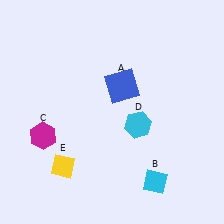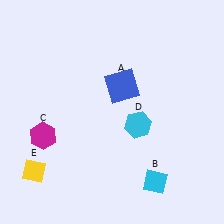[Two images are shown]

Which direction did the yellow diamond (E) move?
The yellow diamond (E) moved left.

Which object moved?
The yellow diamond (E) moved left.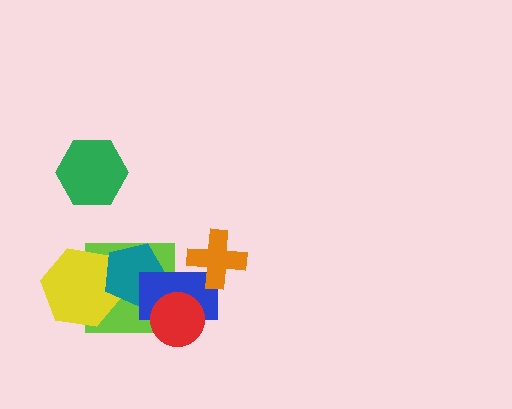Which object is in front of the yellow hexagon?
The teal pentagon is in front of the yellow hexagon.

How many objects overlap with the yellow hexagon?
2 objects overlap with the yellow hexagon.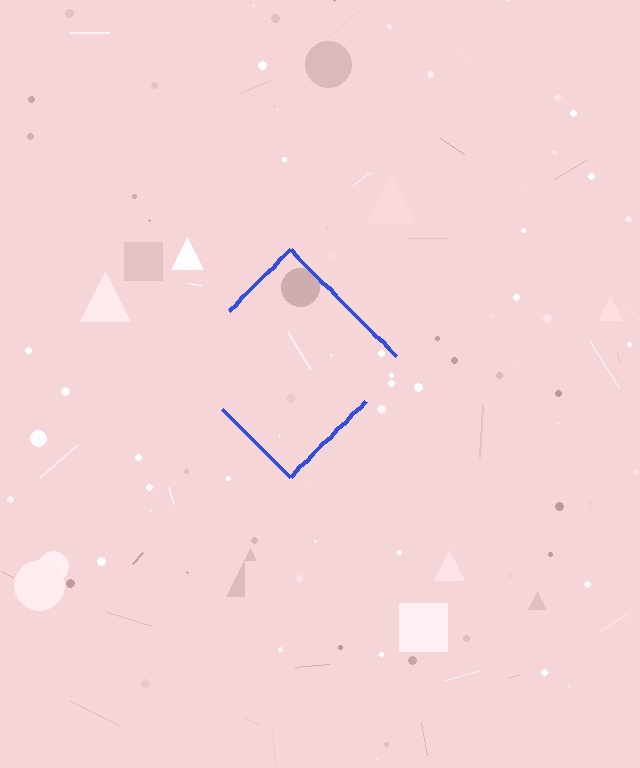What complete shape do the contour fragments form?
The contour fragments form a diamond.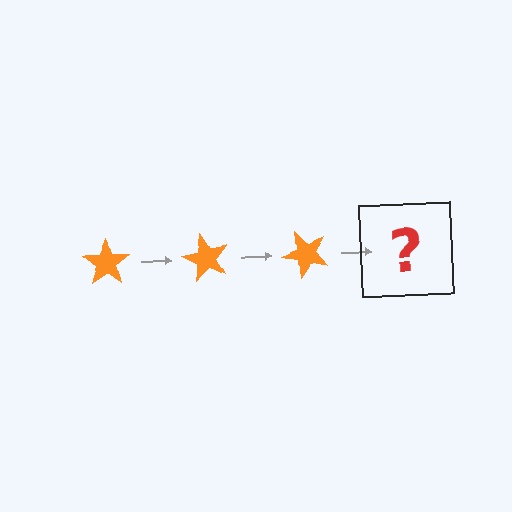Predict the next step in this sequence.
The next step is an orange star rotated 180 degrees.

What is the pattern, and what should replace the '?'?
The pattern is that the star rotates 60 degrees each step. The '?' should be an orange star rotated 180 degrees.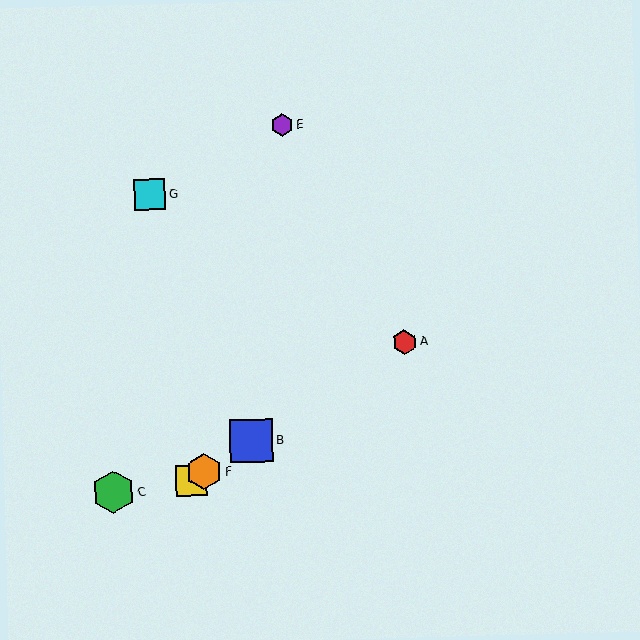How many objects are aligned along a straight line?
4 objects (A, B, D, F) are aligned along a straight line.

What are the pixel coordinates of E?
Object E is at (282, 125).